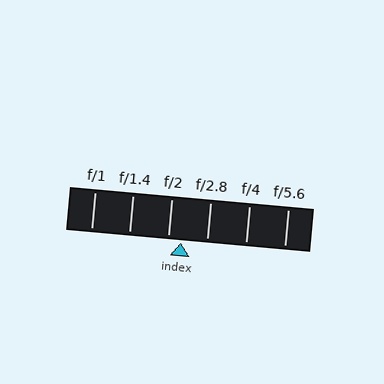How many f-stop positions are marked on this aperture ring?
There are 6 f-stop positions marked.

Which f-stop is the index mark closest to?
The index mark is closest to f/2.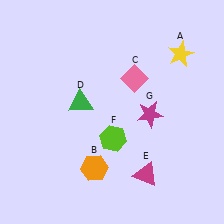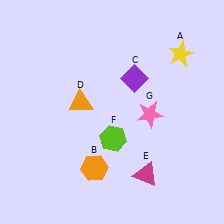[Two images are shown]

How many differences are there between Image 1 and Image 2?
There are 3 differences between the two images.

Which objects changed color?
C changed from pink to purple. D changed from green to orange. G changed from magenta to pink.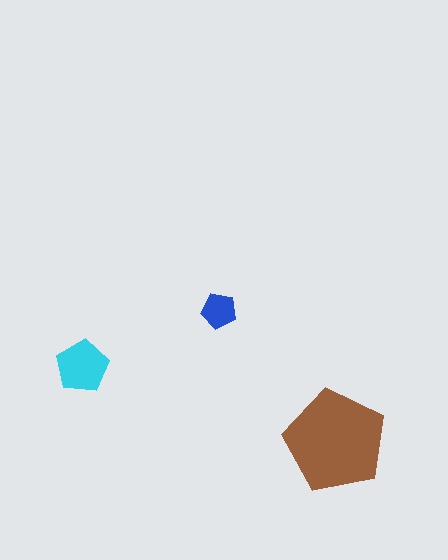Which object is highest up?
The blue pentagon is topmost.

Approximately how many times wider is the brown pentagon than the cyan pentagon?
About 2 times wider.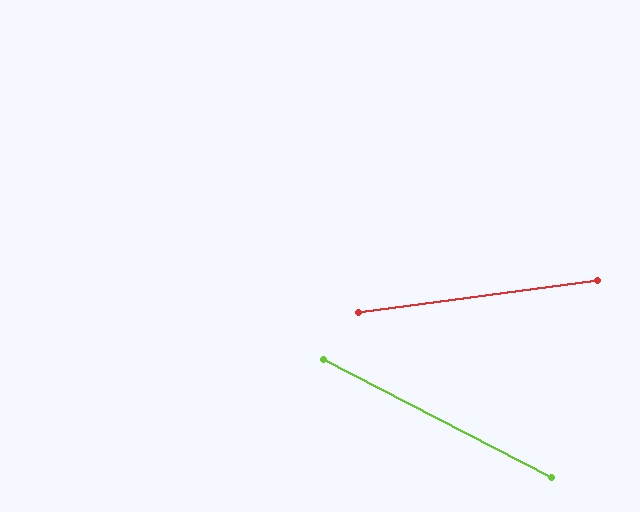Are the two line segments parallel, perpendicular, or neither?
Neither parallel nor perpendicular — they differ by about 35°.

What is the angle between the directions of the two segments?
Approximately 35 degrees.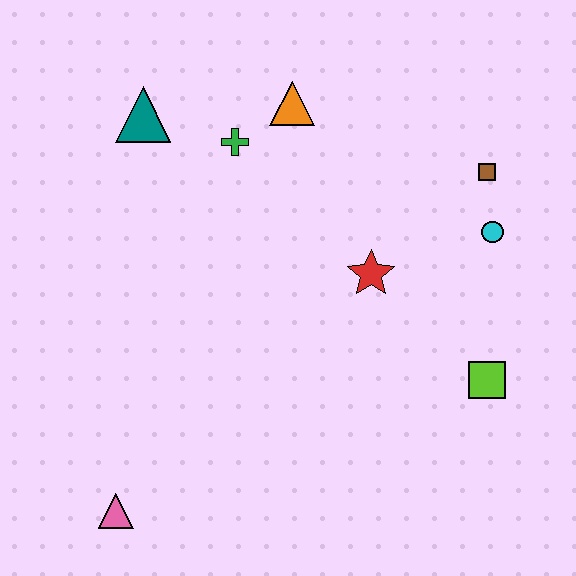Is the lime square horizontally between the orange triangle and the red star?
No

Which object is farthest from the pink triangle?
The brown square is farthest from the pink triangle.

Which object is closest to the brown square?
The cyan circle is closest to the brown square.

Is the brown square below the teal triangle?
Yes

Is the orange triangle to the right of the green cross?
Yes